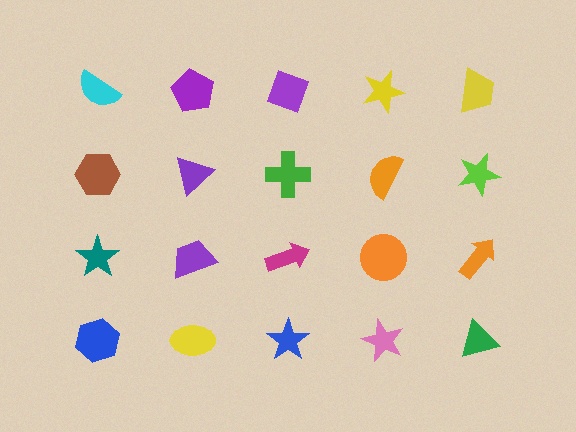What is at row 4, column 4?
A pink star.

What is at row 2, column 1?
A brown hexagon.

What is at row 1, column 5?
A yellow trapezoid.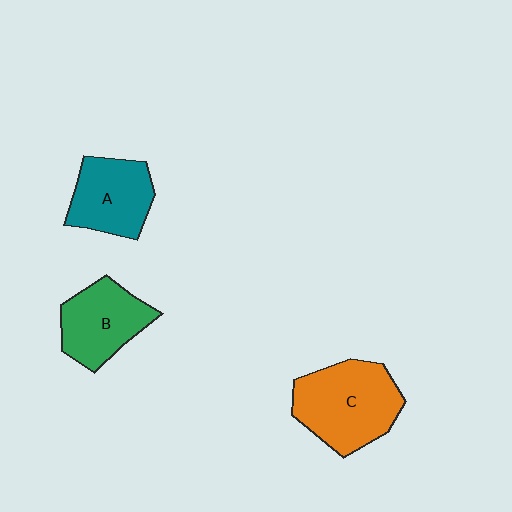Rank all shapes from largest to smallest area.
From largest to smallest: C (orange), B (green), A (teal).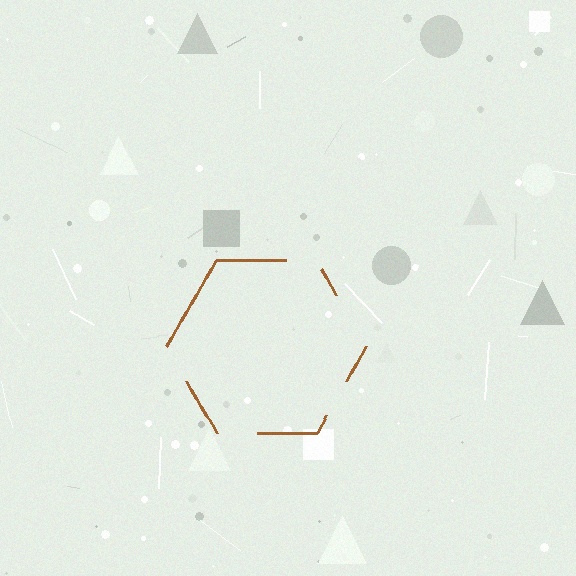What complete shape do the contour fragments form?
The contour fragments form a hexagon.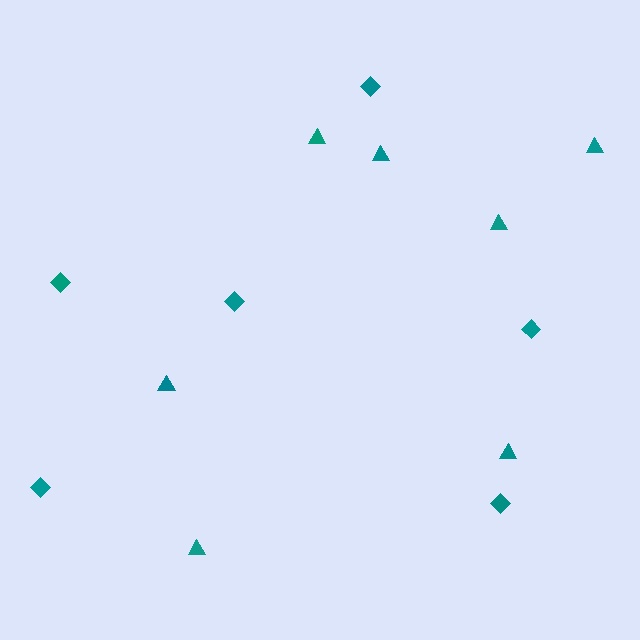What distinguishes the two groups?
There are 2 groups: one group of diamonds (6) and one group of triangles (7).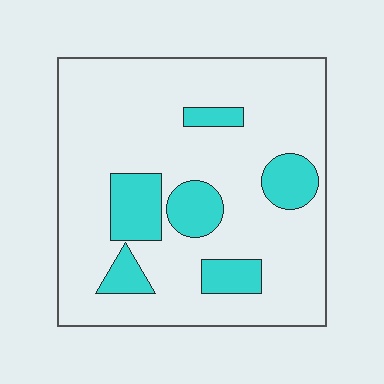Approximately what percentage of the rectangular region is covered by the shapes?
Approximately 20%.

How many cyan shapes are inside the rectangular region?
6.